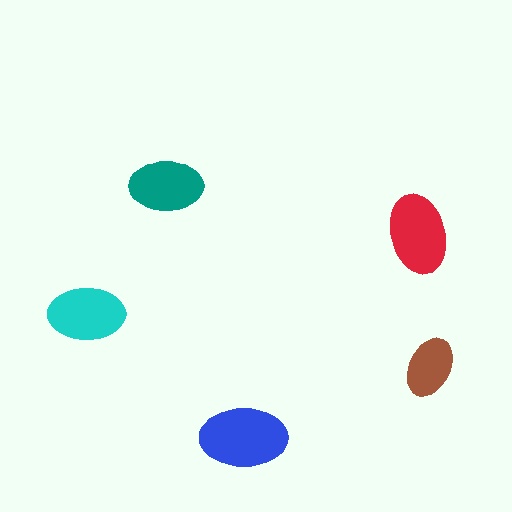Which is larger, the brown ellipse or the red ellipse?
The red one.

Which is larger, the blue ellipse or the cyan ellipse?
The blue one.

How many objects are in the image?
There are 5 objects in the image.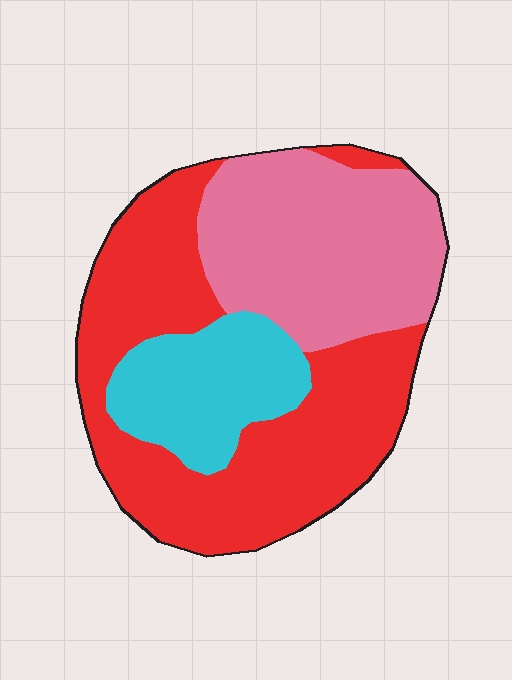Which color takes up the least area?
Cyan, at roughly 20%.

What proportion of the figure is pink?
Pink takes up between a quarter and a half of the figure.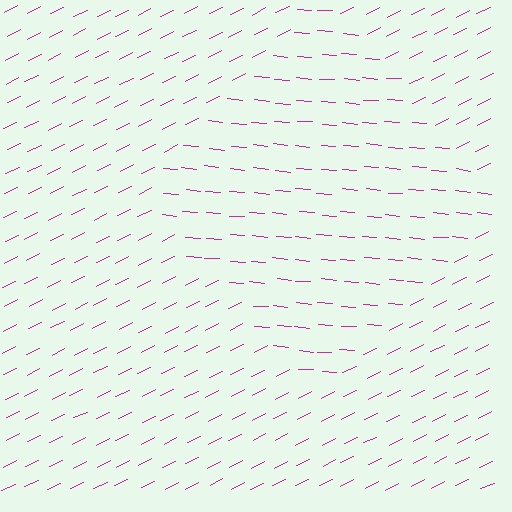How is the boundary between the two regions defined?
The boundary is defined purely by a change in line orientation (approximately 32 degrees difference). All lines are the same color and thickness.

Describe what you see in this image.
The image is filled with small magenta line segments. A diamond region in the image has lines oriented differently from the surrounding lines, creating a visible texture boundary.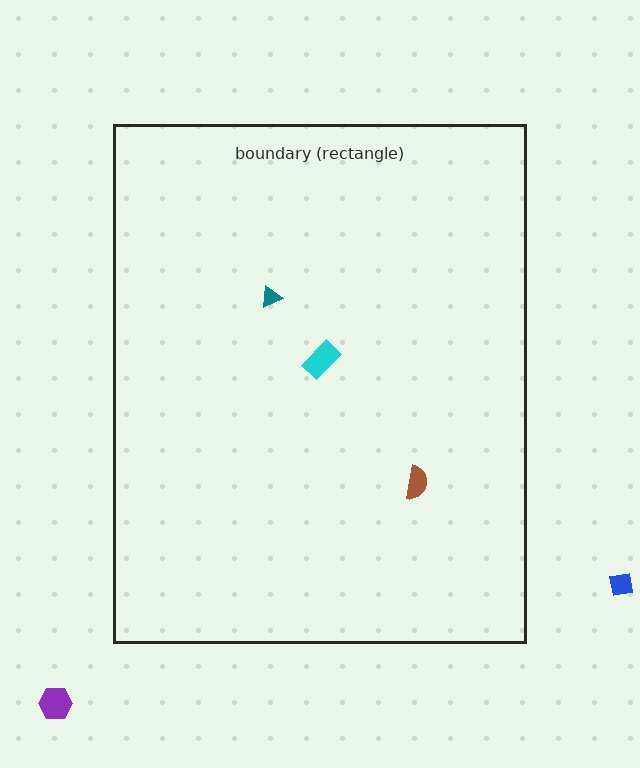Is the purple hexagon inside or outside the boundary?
Outside.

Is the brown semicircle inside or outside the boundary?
Inside.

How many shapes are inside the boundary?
3 inside, 2 outside.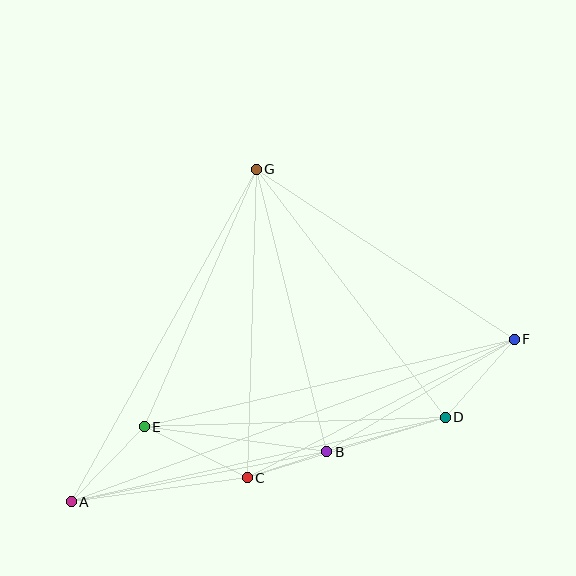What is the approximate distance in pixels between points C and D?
The distance between C and D is approximately 207 pixels.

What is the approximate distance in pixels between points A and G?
The distance between A and G is approximately 380 pixels.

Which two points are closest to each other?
Points B and C are closest to each other.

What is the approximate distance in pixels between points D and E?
The distance between D and E is approximately 301 pixels.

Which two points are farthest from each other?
Points A and F are farthest from each other.